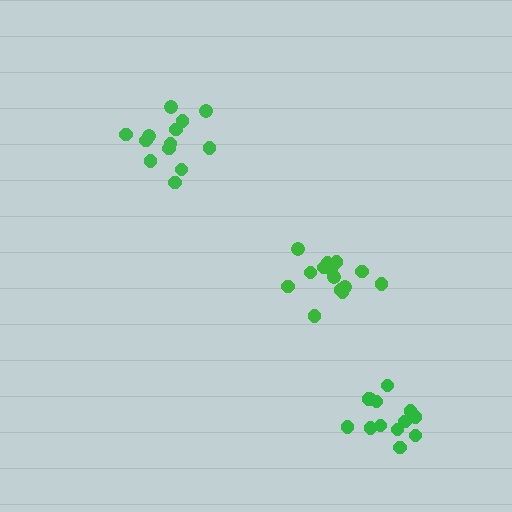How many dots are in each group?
Group 1: 14 dots, Group 2: 13 dots, Group 3: 13 dots (40 total).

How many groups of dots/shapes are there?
There are 3 groups.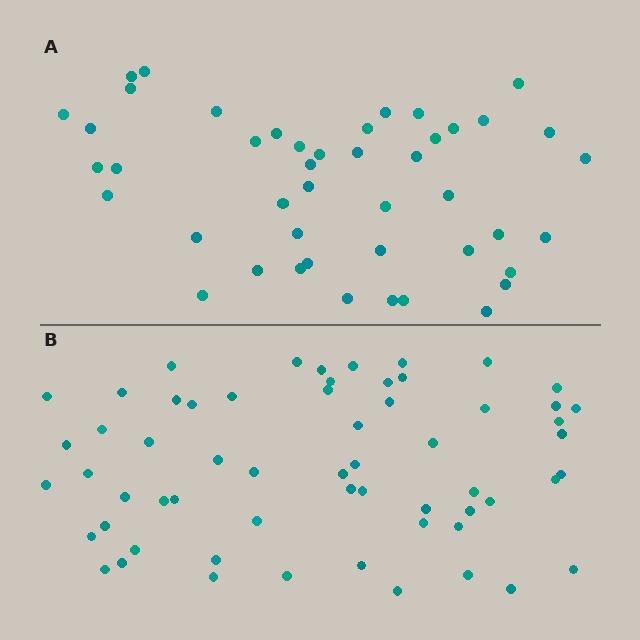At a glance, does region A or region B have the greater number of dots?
Region B (the bottom region) has more dots.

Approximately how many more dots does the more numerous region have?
Region B has approximately 15 more dots than region A.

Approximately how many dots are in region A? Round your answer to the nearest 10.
About 40 dots. (The exact count is 45, which rounds to 40.)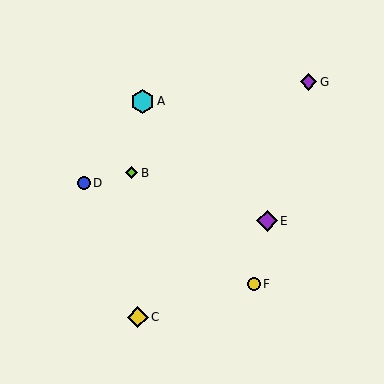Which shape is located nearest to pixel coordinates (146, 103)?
The cyan hexagon (labeled A) at (142, 101) is nearest to that location.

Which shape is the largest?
The cyan hexagon (labeled A) is the largest.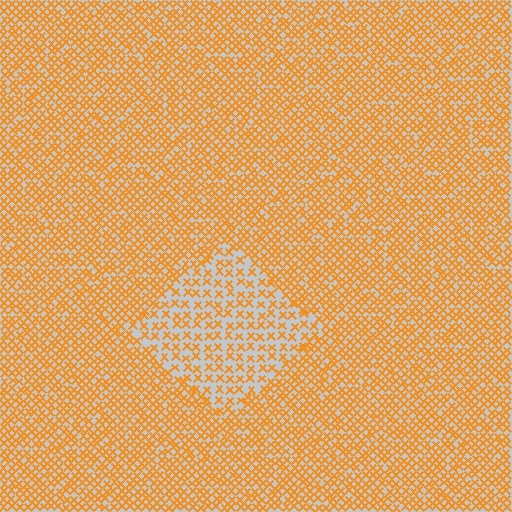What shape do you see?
I see a diamond.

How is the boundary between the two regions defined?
The boundary is defined by a change in element density (approximately 1.8x ratio). All elements are the same color, size, and shape.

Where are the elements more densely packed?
The elements are more densely packed outside the diamond boundary.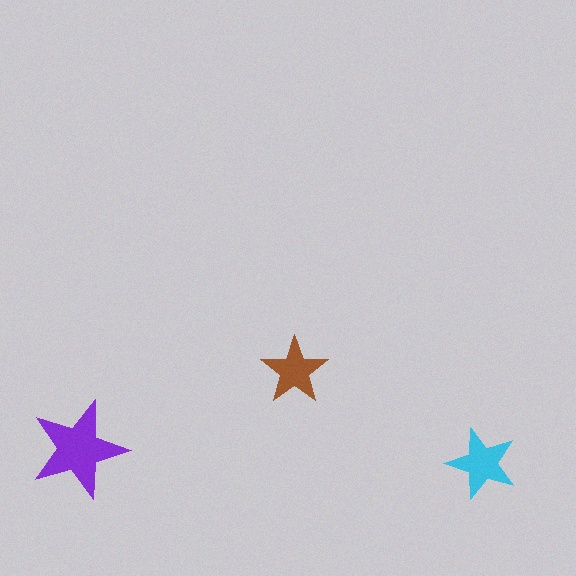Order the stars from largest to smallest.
the purple one, the cyan one, the brown one.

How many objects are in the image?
There are 3 objects in the image.